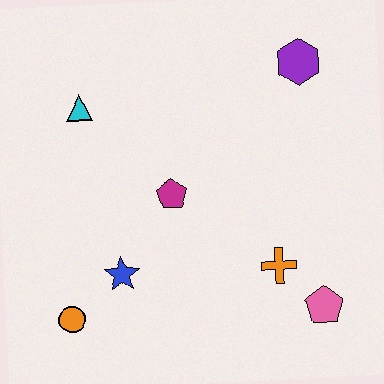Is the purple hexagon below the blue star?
No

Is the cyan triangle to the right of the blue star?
No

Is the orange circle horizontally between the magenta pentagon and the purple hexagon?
No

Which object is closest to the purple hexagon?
The magenta pentagon is closest to the purple hexagon.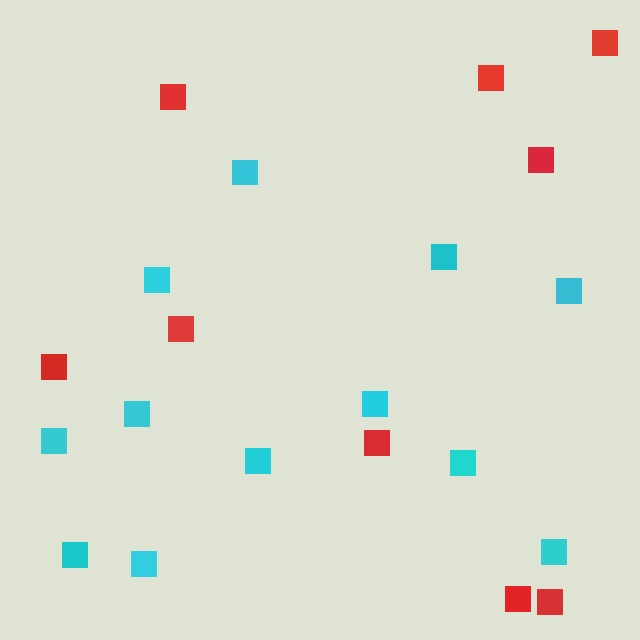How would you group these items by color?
There are 2 groups: one group of red squares (9) and one group of cyan squares (12).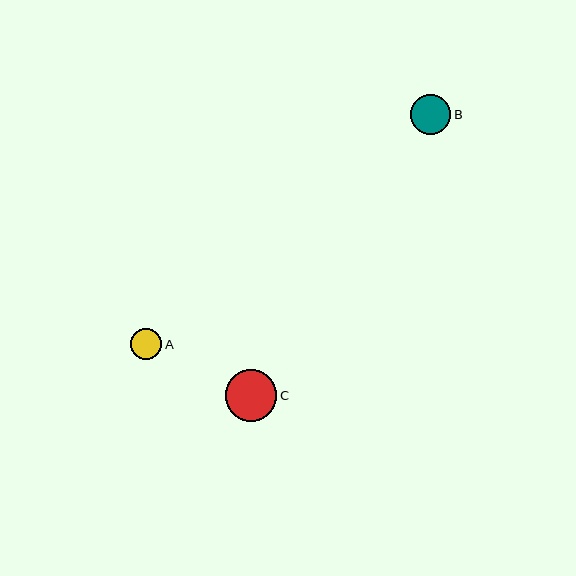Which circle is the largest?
Circle C is the largest with a size of approximately 52 pixels.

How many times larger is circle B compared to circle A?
Circle B is approximately 1.3 times the size of circle A.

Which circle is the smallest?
Circle A is the smallest with a size of approximately 31 pixels.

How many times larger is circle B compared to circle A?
Circle B is approximately 1.3 times the size of circle A.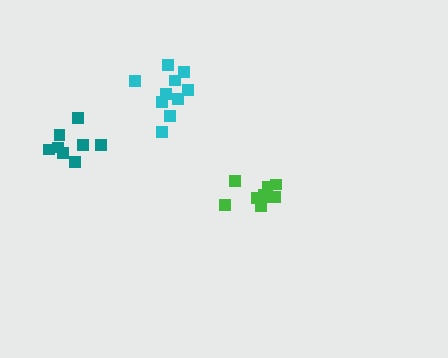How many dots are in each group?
Group 1: 10 dots, Group 2: 11 dots, Group 3: 8 dots (29 total).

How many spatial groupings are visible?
There are 3 spatial groupings.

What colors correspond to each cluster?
The clusters are colored: green, cyan, teal.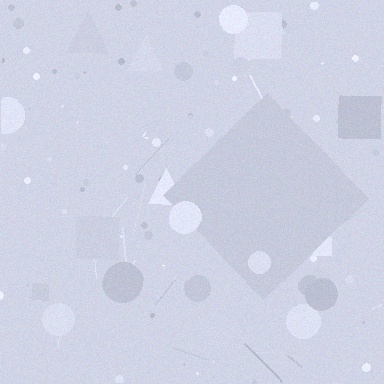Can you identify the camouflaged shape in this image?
The camouflaged shape is a diamond.